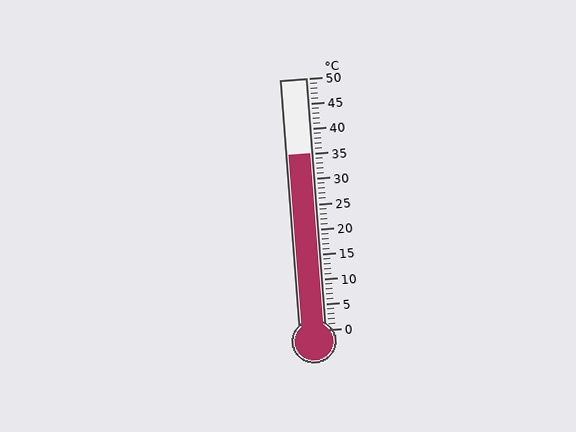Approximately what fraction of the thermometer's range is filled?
The thermometer is filled to approximately 70% of its range.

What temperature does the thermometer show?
The thermometer shows approximately 35°C.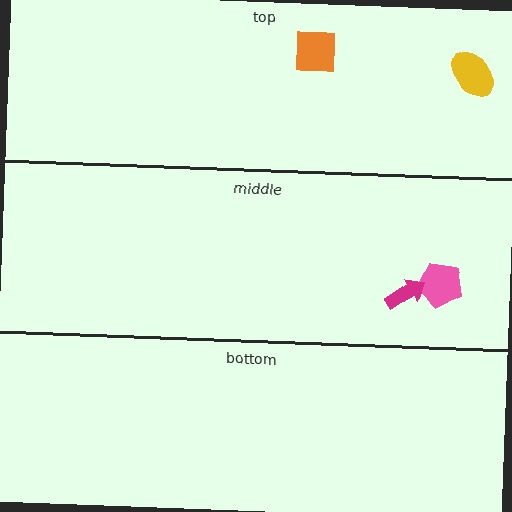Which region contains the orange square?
The top region.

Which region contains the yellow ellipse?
The top region.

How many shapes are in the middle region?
2.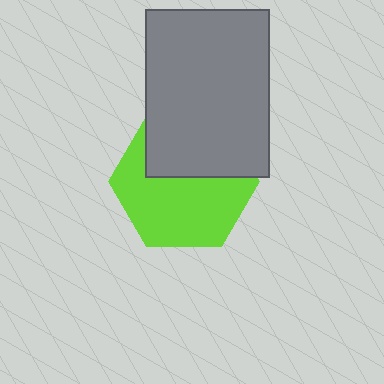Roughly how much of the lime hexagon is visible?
About half of it is visible (roughly 61%).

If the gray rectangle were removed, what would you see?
You would see the complete lime hexagon.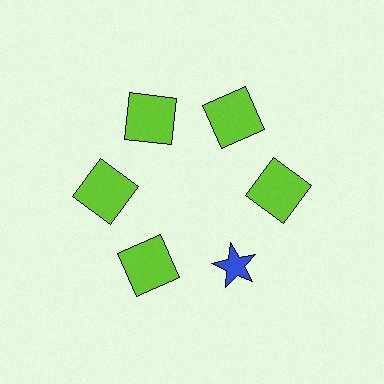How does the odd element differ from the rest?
It differs in both color (blue instead of lime) and shape (star instead of square).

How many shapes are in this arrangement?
There are 6 shapes arranged in a ring pattern.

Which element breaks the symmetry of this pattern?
The blue star at roughly the 5 o'clock position breaks the symmetry. All other shapes are lime squares.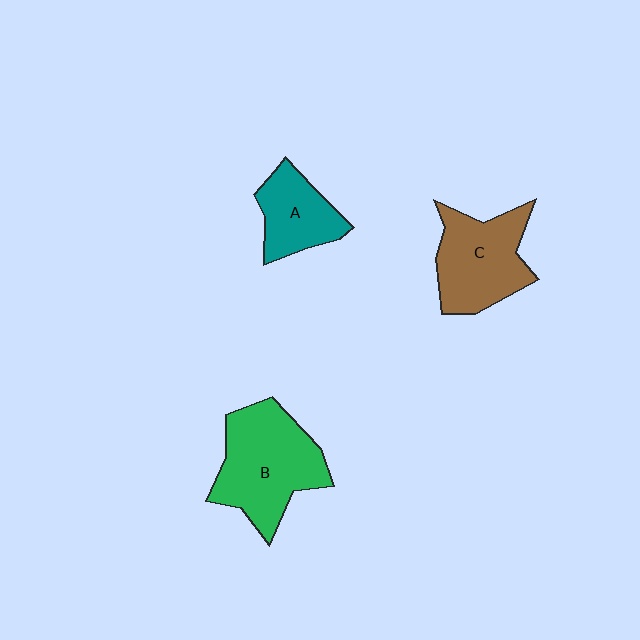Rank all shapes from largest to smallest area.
From largest to smallest: B (green), C (brown), A (teal).